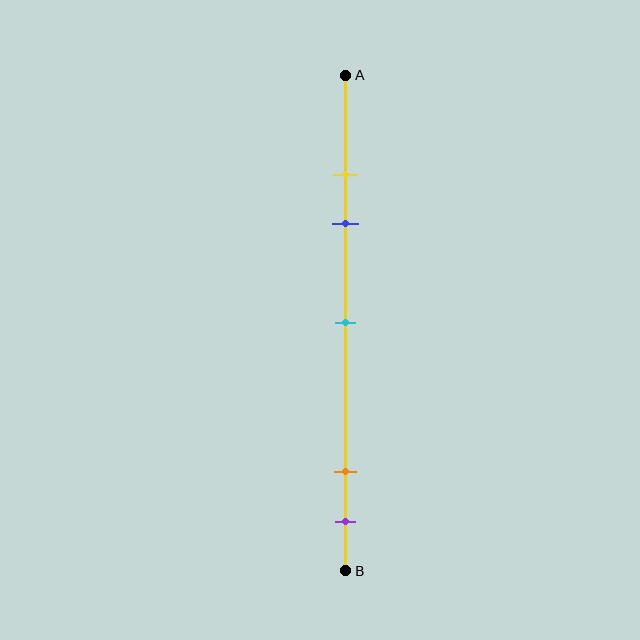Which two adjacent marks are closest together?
The yellow and blue marks are the closest adjacent pair.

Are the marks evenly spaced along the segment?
No, the marks are not evenly spaced.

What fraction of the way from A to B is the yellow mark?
The yellow mark is approximately 20% (0.2) of the way from A to B.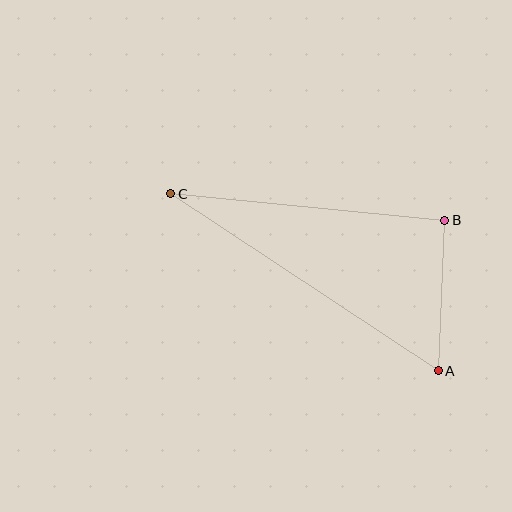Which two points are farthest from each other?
Points A and C are farthest from each other.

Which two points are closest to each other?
Points A and B are closest to each other.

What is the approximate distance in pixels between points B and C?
The distance between B and C is approximately 276 pixels.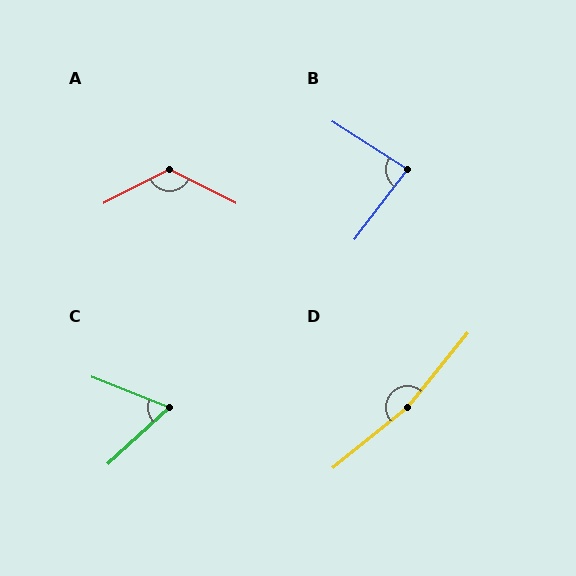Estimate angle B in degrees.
Approximately 85 degrees.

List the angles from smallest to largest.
C (64°), B (85°), A (126°), D (168°).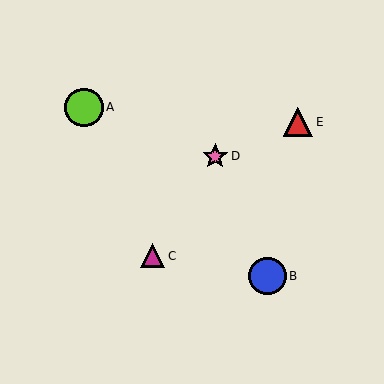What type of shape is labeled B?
Shape B is a blue circle.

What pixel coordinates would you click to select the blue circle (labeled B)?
Click at (267, 276) to select the blue circle B.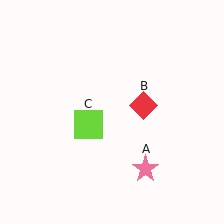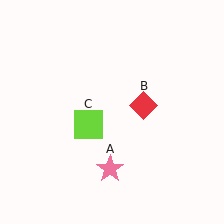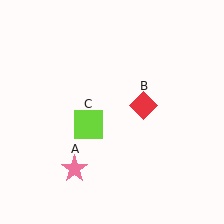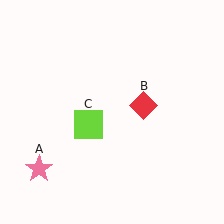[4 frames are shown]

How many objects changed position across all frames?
1 object changed position: pink star (object A).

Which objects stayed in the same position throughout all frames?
Red diamond (object B) and lime square (object C) remained stationary.